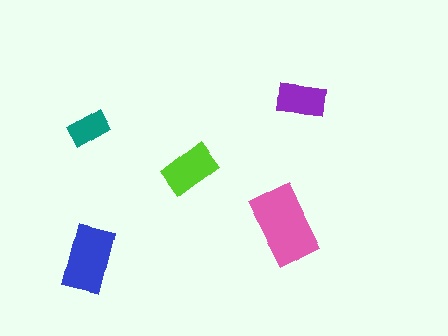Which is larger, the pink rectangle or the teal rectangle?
The pink one.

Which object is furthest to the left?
The teal rectangle is leftmost.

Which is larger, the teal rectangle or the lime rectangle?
The lime one.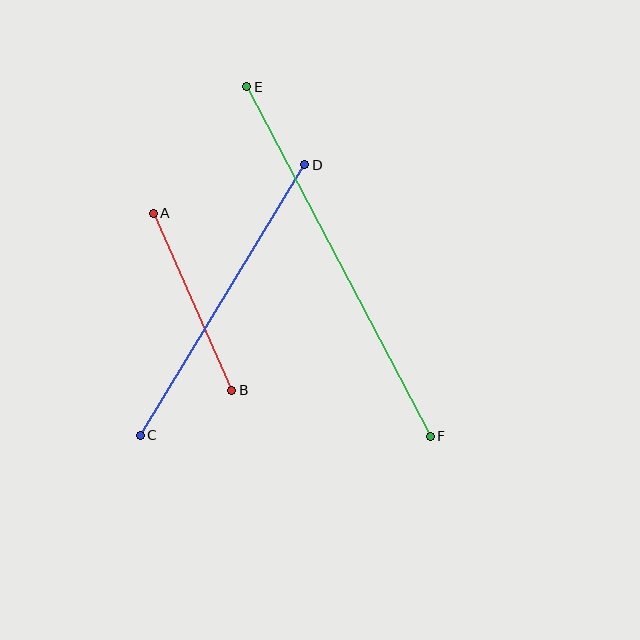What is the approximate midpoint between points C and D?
The midpoint is at approximately (222, 300) pixels.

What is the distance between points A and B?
The distance is approximately 194 pixels.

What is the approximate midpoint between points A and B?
The midpoint is at approximately (192, 302) pixels.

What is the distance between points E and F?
The distance is approximately 394 pixels.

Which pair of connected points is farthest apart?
Points E and F are farthest apart.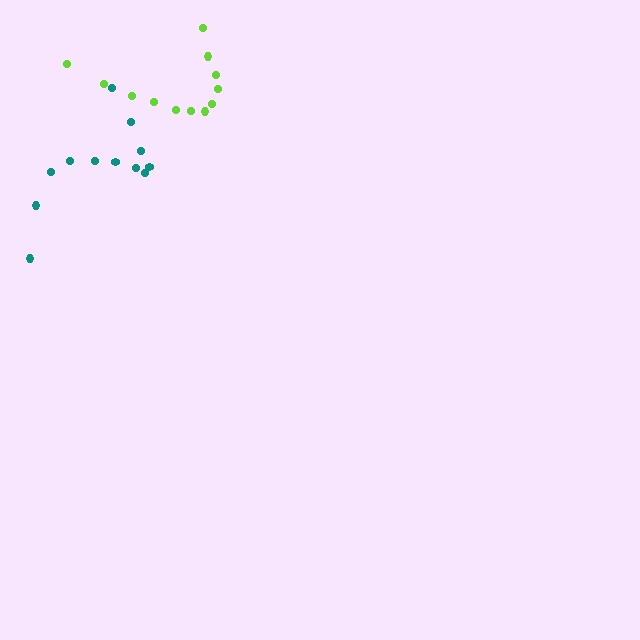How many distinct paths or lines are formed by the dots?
There are 2 distinct paths.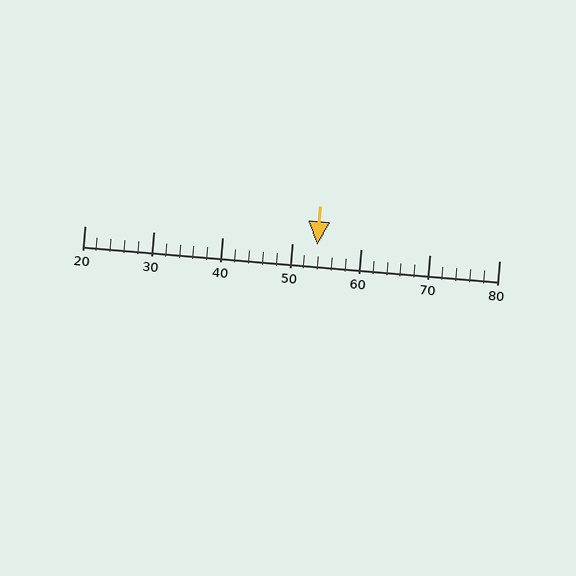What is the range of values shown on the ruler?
The ruler shows values from 20 to 80.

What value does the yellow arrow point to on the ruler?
The yellow arrow points to approximately 54.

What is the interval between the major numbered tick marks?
The major tick marks are spaced 10 units apart.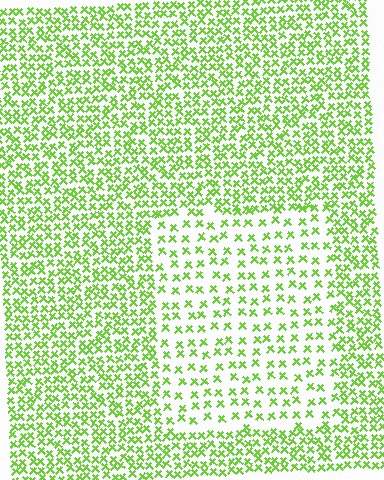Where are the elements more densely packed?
The elements are more densely packed outside the rectangle boundary.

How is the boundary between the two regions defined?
The boundary is defined by a change in element density (approximately 2.1x ratio). All elements are the same color, size, and shape.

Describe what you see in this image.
The image contains small lime elements arranged at two different densities. A rectangle-shaped region is visible where the elements are less densely packed than the surrounding area.